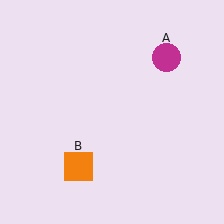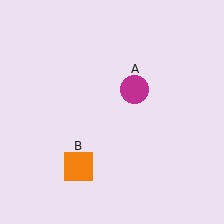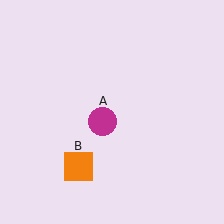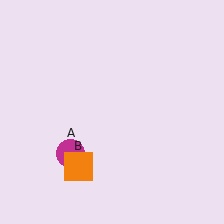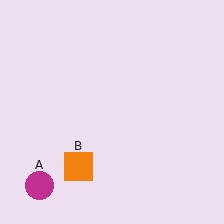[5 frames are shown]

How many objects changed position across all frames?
1 object changed position: magenta circle (object A).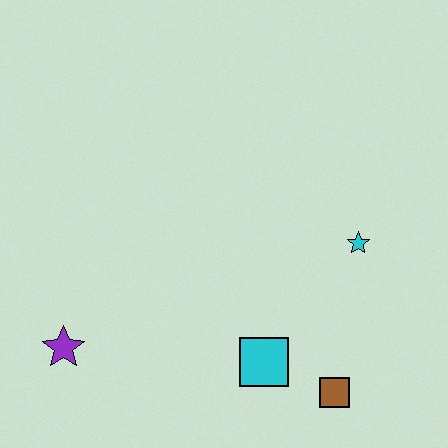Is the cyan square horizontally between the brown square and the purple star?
Yes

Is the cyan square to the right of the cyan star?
No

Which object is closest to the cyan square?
The brown square is closest to the cyan square.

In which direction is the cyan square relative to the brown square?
The cyan square is to the left of the brown square.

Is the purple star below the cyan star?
Yes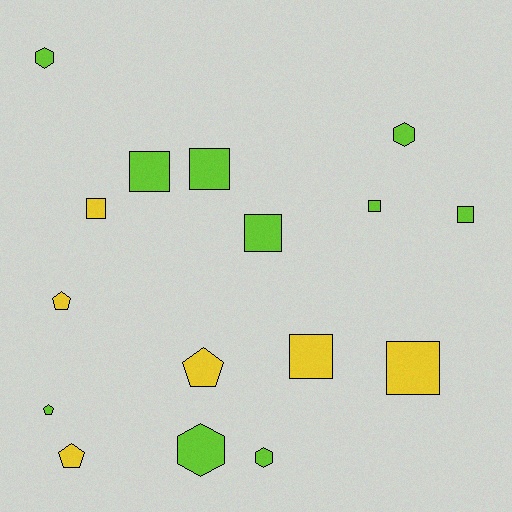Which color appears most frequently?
Lime, with 10 objects.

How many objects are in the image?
There are 16 objects.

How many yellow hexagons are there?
There are no yellow hexagons.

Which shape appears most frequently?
Square, with 8 objects.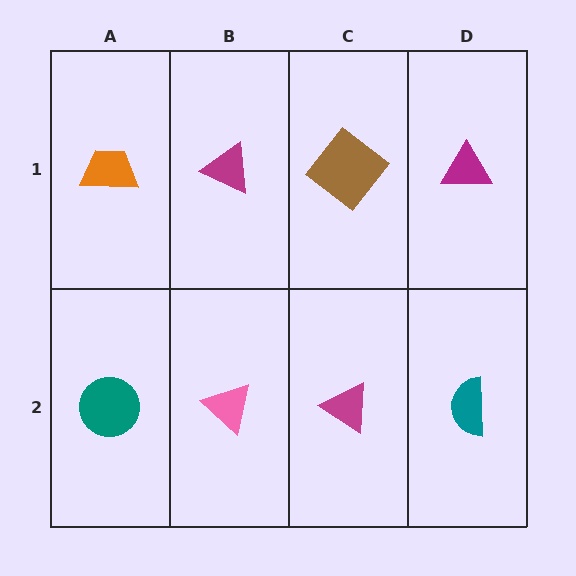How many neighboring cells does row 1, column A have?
2.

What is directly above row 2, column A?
An orange trapezoid.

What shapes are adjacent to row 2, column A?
An orange trapezoid (row 1, column A), a pink triangle (row 2, column B).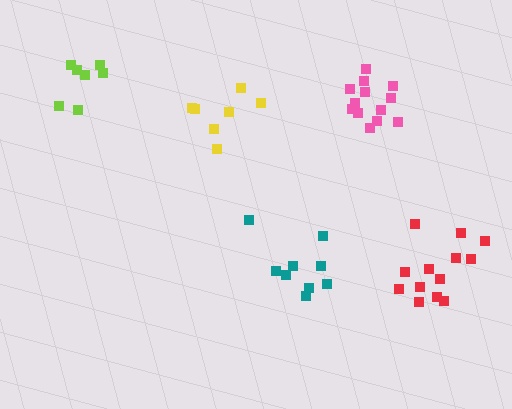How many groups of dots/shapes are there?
There are 5 groups.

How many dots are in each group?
Group 1: 13 dots, Group 2: 9 dots, Group 3: 7 dots, Group 4: 7 dots, Group 5: 13 dots (49 total).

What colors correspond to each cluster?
The clusters are colored: pink, teal, lime, yellow, red.